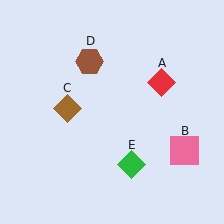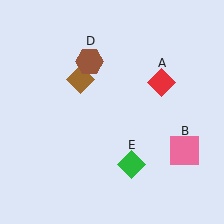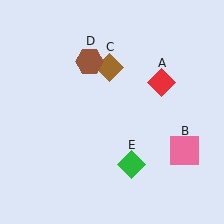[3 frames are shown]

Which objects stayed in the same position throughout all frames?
Red diamond (object A) and pink square (object B) and brown hexagon (object D) and green diamond (object E) remained stationary.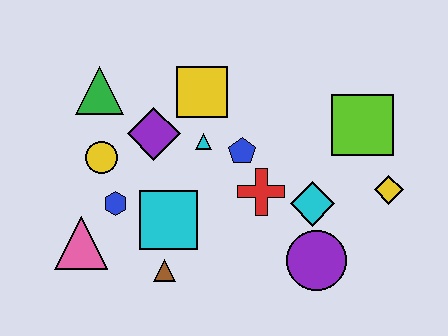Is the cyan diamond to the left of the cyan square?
No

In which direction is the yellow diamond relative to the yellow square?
The yellow diamond is to the right of the yellow square.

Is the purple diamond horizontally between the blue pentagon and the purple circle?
No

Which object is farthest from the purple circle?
The green triangle is farthest from the purple circle.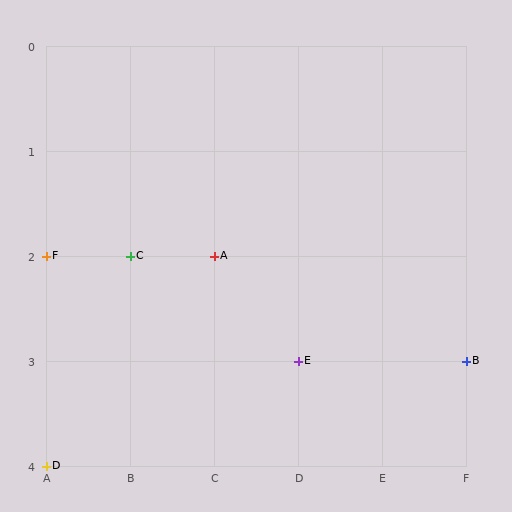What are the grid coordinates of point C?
Point C is at grid coordinates (B, 2).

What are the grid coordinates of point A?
Point A is at grid coordinates (C, 2).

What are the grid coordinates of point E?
Point E is at grid coordinates (D, 3).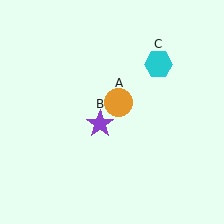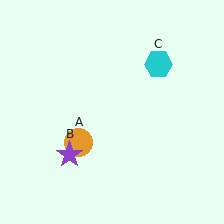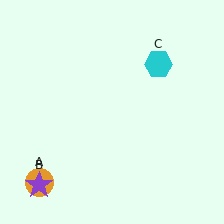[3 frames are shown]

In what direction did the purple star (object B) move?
The purple star (object B) moved down and to the left.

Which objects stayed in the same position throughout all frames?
Cyan hexagon (object C) remained stationary.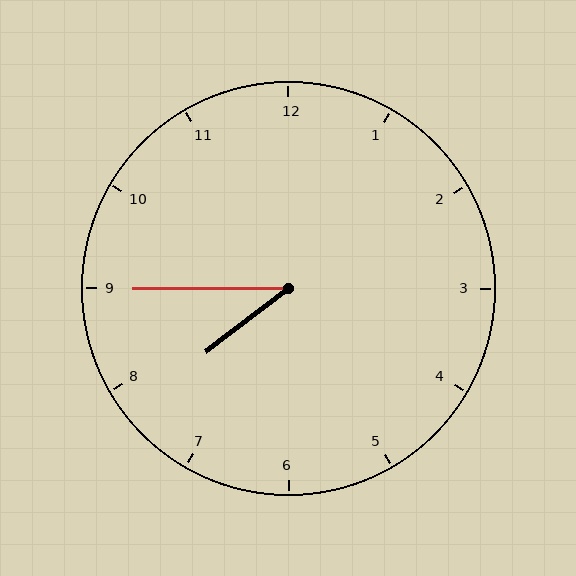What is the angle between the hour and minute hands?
Approximately 38 degrees.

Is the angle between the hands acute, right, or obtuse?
It is acute.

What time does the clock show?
7:45.